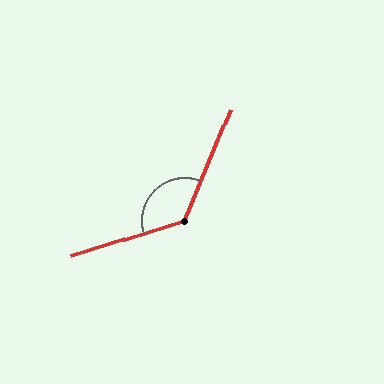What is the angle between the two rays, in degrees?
Approximately 130 degrees.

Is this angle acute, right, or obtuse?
It is obtuse.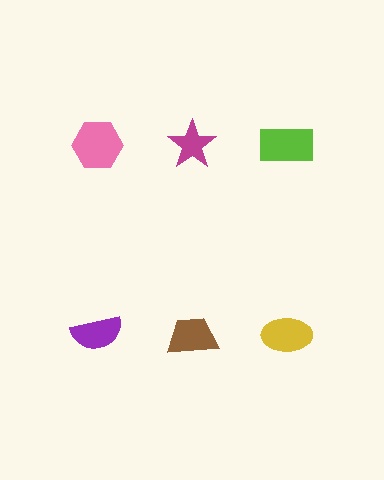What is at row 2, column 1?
A purple semicircle.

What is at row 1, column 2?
A magenta star.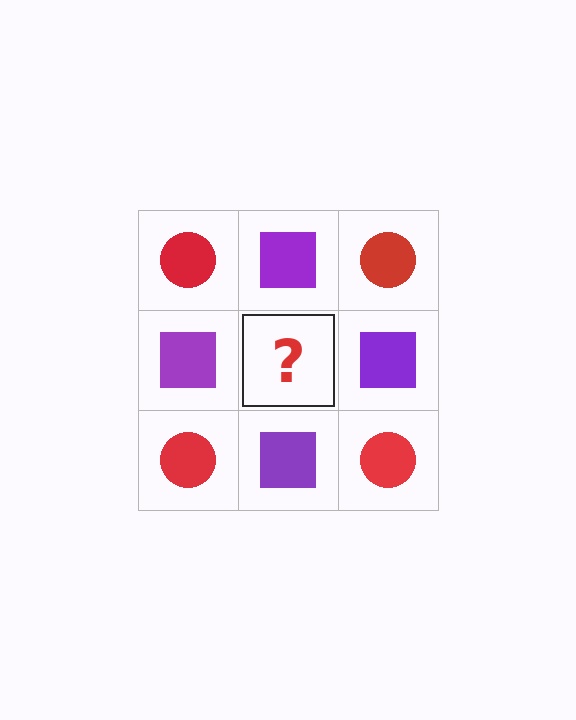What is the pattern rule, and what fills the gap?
The rule is that it alternates red circle and purple square in a checkerboard pattern. The gap should be filled with a red circle.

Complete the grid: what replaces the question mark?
The question mark should be replaced with a red circle.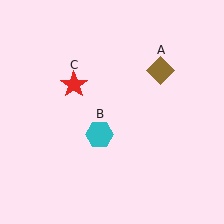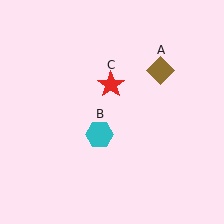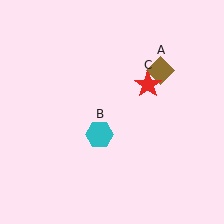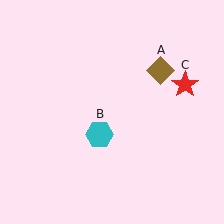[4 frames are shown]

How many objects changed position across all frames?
1 object changed position: red star (object C).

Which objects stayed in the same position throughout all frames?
Brown diamond (object A) and cyan hexagon (object B) remained stationary.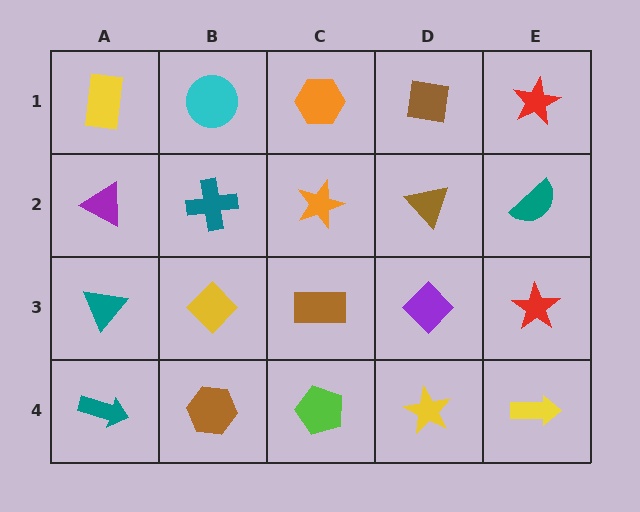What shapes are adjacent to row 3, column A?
A purple triangle (row 2, column A), a teal arrow (row 4, column A), a yellow diamond (row 3, column B).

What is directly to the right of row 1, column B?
An orange hexagon.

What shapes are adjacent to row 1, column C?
An orange star (row 2, column C), a cyan circle (row 1, column B), a brown square (row 1, column D).